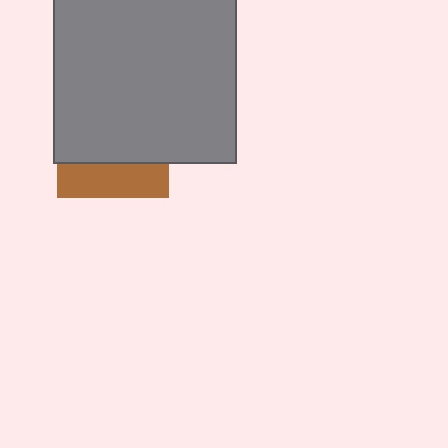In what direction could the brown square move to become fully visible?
The brown square could move down. That would shift it out from behind the gray rectangle entirely.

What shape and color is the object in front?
The object in front is a gray rectangle.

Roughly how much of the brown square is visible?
A small part of it is visible (roughly 31%).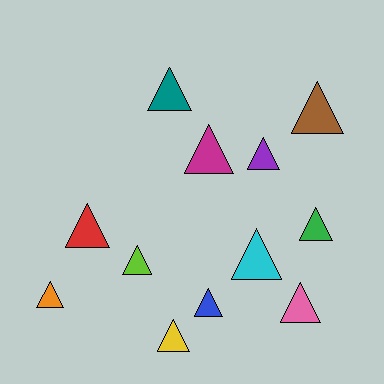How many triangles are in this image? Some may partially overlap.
There are 12 triangles.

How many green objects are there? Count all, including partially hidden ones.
There is 1 green object.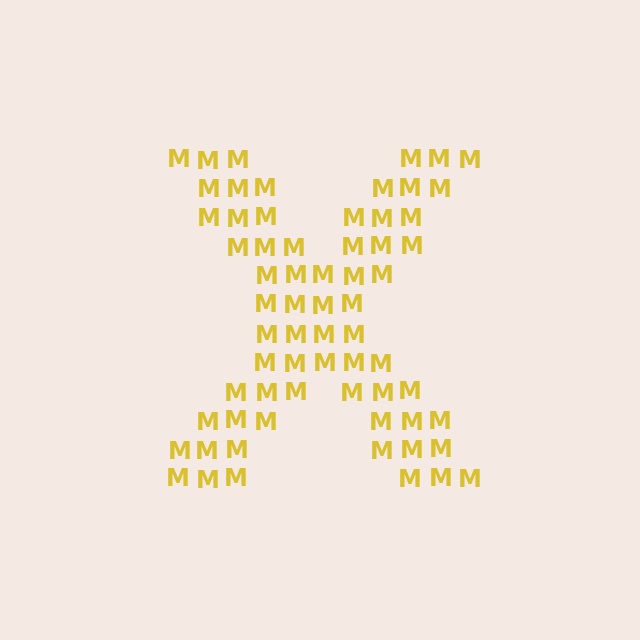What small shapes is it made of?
It is made of small letter M's.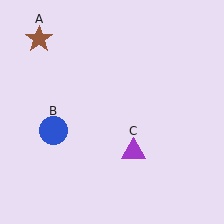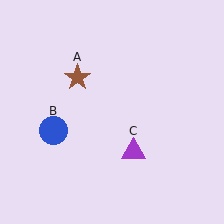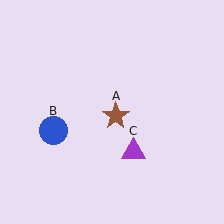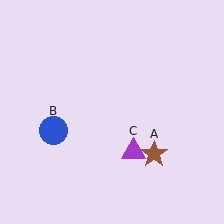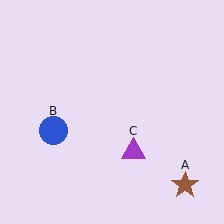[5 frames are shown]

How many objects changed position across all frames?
1 object changed position: brown star (object A).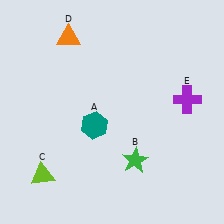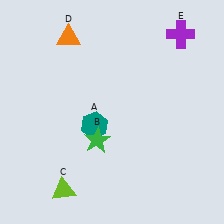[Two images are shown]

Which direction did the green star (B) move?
The green star (B) moved left.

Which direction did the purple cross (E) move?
The purple cross (E) moved up.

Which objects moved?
The objects that moved are: the green star (B), the lime triangle (C), the purple cross (E).